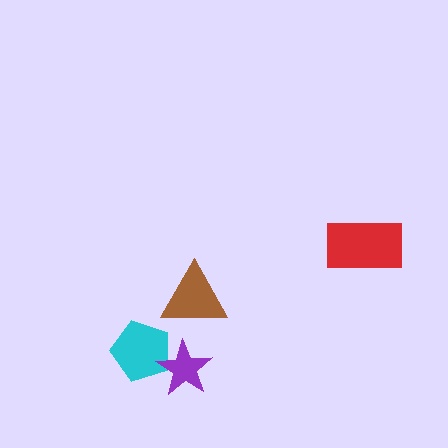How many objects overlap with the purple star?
1 object overlaps with the purple star.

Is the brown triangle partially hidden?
No, no other shape covers it.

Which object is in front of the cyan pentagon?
The purple star is in front of the cyan pentagon.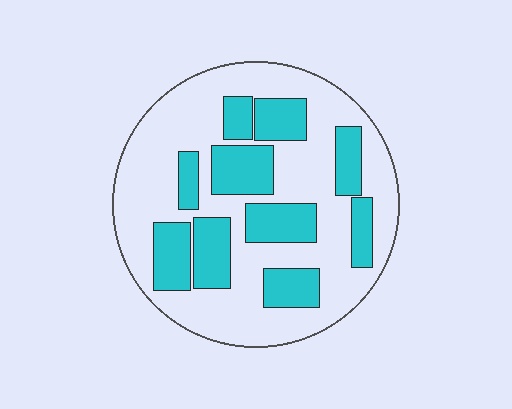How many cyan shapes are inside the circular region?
10.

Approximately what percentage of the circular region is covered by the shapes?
Approximately 35%.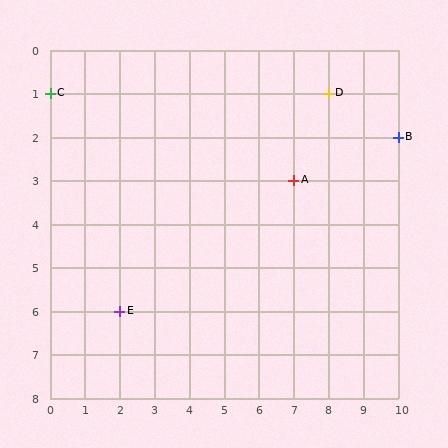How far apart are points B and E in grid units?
Points B and E are 8 columns and 4 rows apart (about 8.9 grid units diagonally).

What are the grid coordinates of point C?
Point C is at grid coordinates (0, 1).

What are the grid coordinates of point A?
Point A is at grid coordinates (7, 3).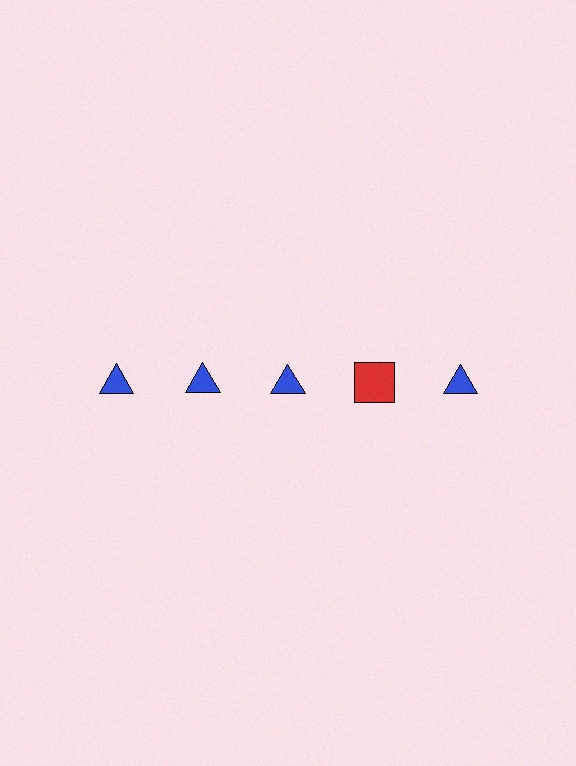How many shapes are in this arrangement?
There are 5 shapes arranged in a grid pattern.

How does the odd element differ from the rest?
It differs in both color (red instead of blue) and shape (square instead of triangle).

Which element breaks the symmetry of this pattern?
The red square in the top row, second from right column breaks the symmetry. All other shapes are blue triangles.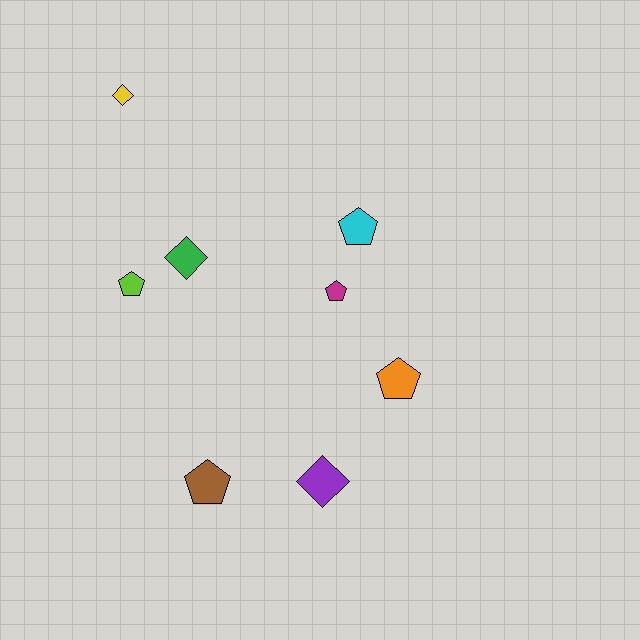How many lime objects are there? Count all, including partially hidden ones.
There is 1 lime object.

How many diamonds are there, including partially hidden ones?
There are 3 diamonds.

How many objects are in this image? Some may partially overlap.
There are 8 objects.